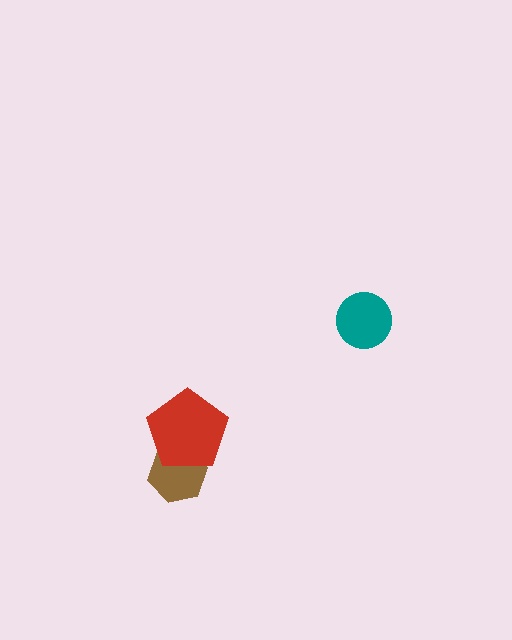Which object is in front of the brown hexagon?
The red pentagon is in front of the brown hexagon.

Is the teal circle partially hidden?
No, no other shape covers it.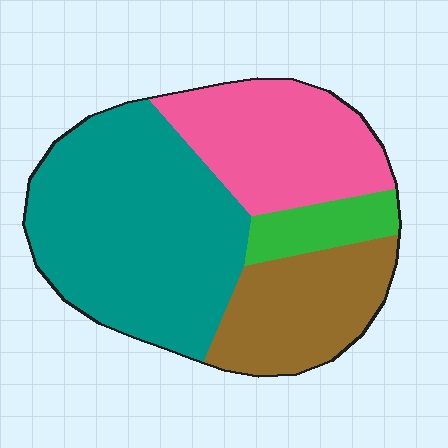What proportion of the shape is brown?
Brown covers about 20% of the shape.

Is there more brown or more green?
Brown.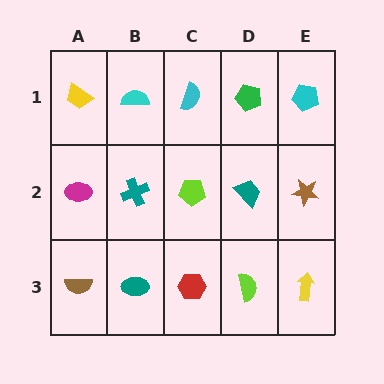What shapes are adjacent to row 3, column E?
A brown star (row 2, column E), a lime semicircle (row 3, column D).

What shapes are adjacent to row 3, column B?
A teal cross (row 2, column B), a brown semicircle (row 3, column A), a red hexagon (row 3, column C).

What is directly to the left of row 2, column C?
A teal cross.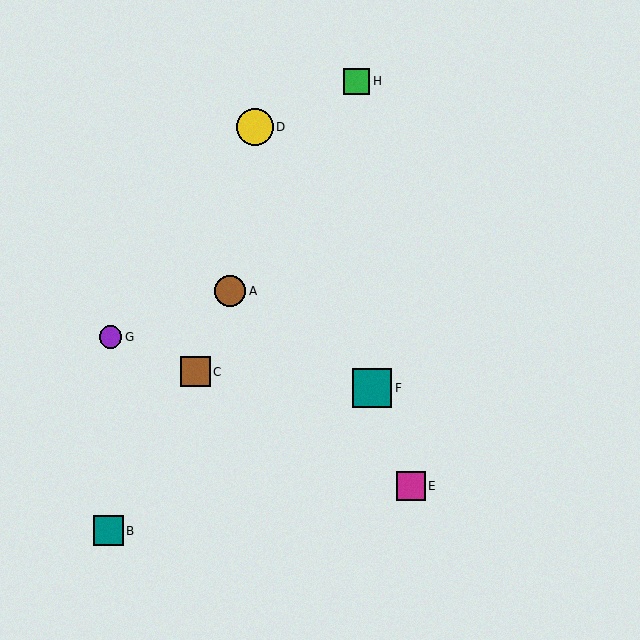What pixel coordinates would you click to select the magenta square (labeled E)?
Click at (411, 486) to select the magenta square E.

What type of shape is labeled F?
Shape F is a teal square.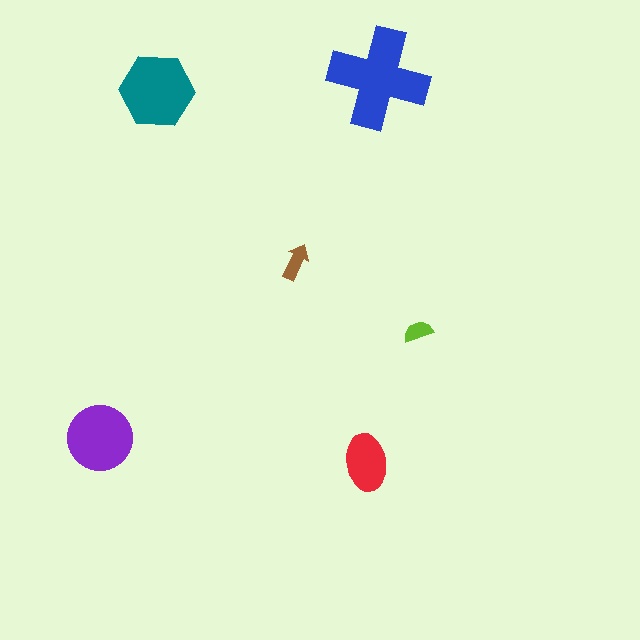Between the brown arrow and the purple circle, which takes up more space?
The purple circle.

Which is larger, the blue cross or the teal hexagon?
The blue cross.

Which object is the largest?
The blue cross.